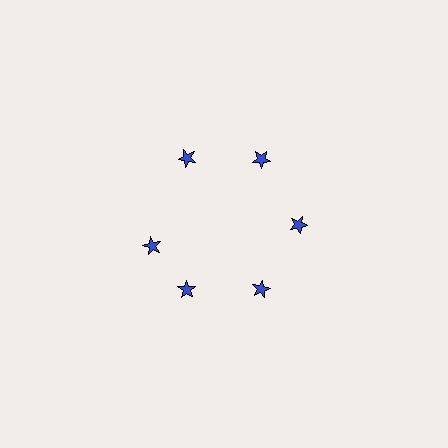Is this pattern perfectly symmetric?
No. The 6 blue stars are arranged in a ring, but one element near the 9 o'clock position is rotated out of alignment along the ring, breaking the 6-fold rotational symmetry.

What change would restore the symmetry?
The symmetry would be restored by rotating it back into even spacing with its neighbors so that all 6 stars sit at equal angles and equal distance from the center.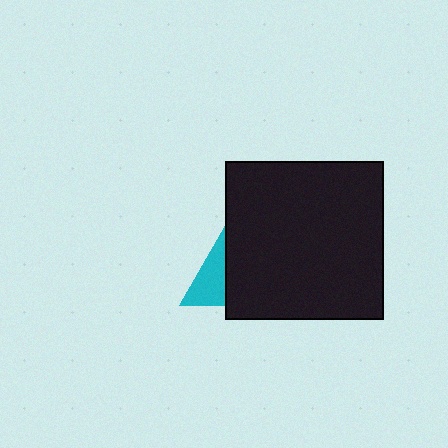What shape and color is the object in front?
The object in front is a black square.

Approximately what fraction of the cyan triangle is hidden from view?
Roughly 50% of the cyan triangle is hidden behind the black square.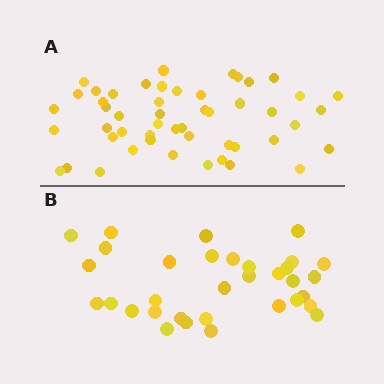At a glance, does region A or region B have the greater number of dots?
Region A (the top region) has more dots.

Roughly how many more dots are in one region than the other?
Region A has approximately 15 more dots than region B.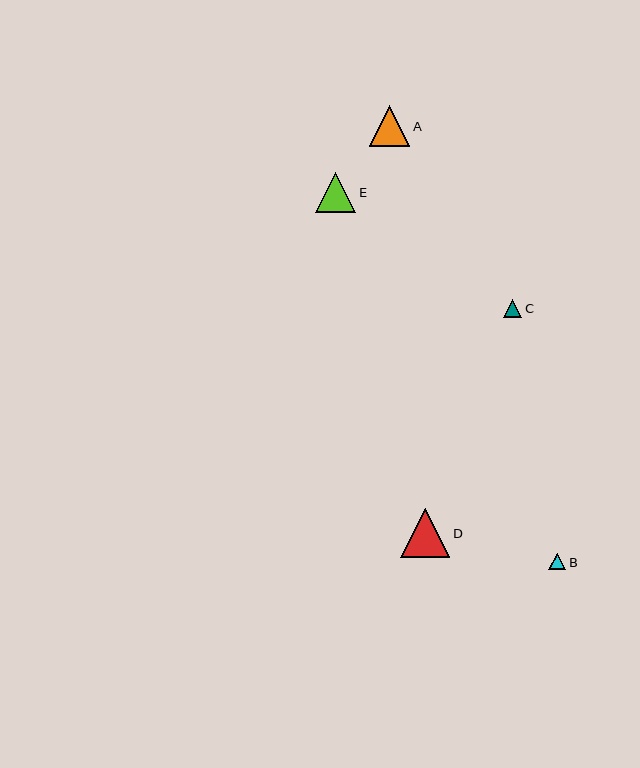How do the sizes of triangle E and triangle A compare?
Triangle E and triangle A are approximately the same size.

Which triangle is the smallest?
Triangle B is the smallest with a size of approximately 17 pixels.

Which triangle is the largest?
Triangle D is the largest with a size of approximately 49 pixels.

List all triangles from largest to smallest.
From largest to smallest: D, E, A, C, B.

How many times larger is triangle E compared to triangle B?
Triangle E is approximately 2.4 times the size of triangle B.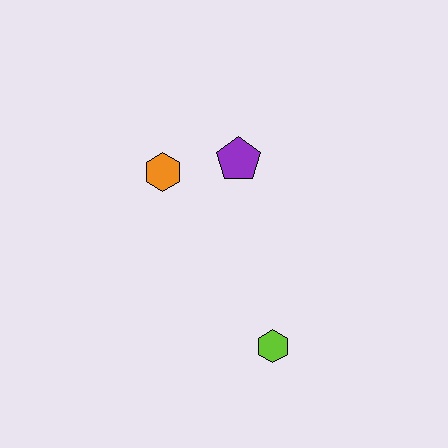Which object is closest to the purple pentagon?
The orange hexagon is closest to the purple pentagon.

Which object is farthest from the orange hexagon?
The lime hexagon is farthest from the orange hexagon.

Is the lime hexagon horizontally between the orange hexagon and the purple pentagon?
No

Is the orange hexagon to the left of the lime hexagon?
Yes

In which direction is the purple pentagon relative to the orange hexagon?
The purple pentagon is to the right of the orange hexagon.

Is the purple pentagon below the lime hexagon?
No